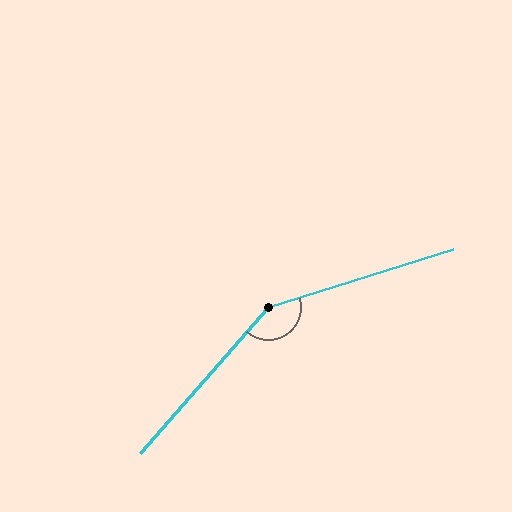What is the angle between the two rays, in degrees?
Approximately 148 degrees.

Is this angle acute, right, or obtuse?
It is obtuse.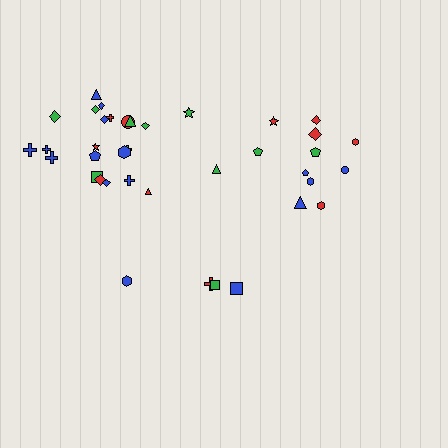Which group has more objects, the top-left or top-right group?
The top-left group.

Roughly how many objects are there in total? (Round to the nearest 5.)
Roughly 40 objects in total.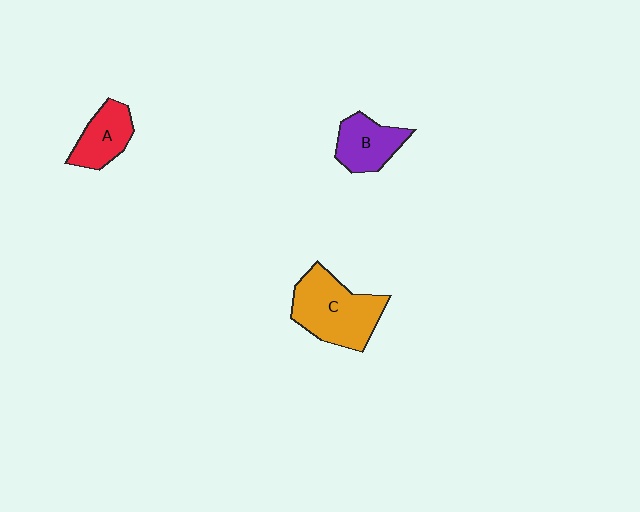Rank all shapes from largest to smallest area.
From largest to smallest: C (orange), B (purple), A (red).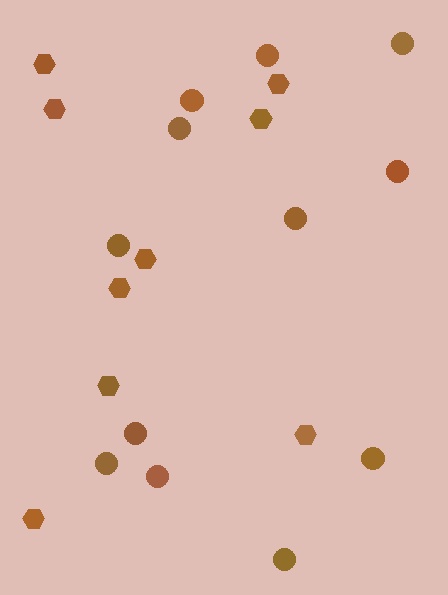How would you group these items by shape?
There are 2 groups: one group of circles (12) and one group of hexagons (9).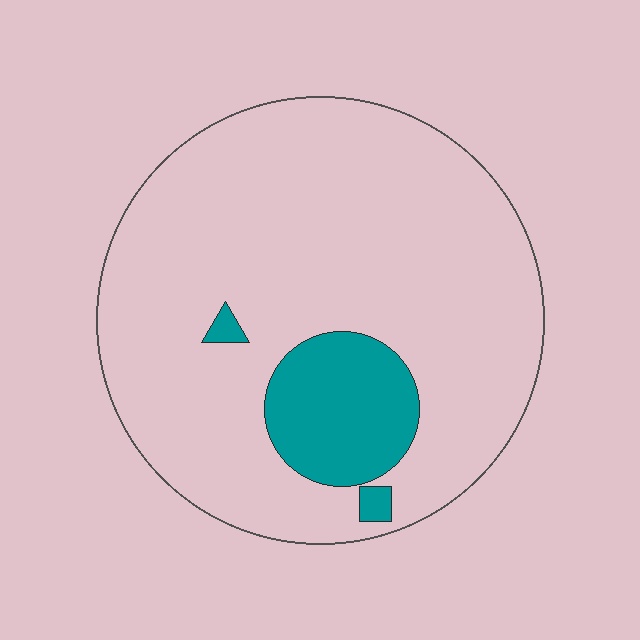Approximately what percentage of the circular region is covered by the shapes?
Approximately 15%.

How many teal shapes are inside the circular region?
3.